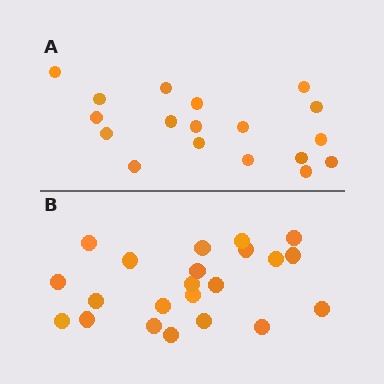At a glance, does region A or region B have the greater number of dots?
Region B (the bottom region) has more dots.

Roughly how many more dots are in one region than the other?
Region B has about 4 more dots than region A.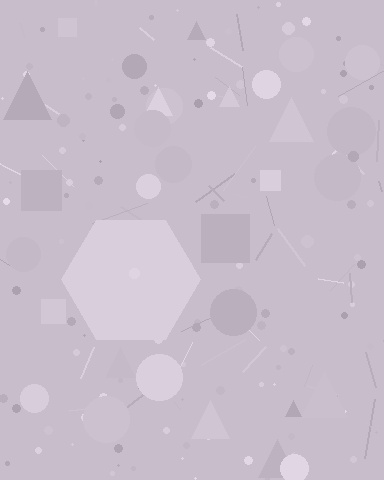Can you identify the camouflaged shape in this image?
The camouflaged shape is a hexagon.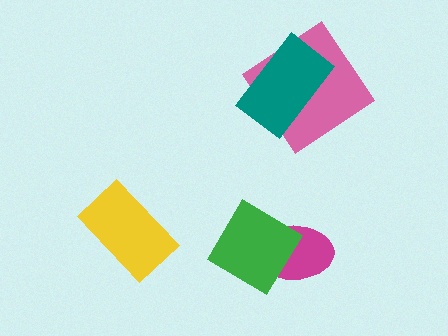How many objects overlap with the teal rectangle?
1 object overlaps with the teal rectangle.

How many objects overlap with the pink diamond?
1 object overlaps with the pink diamond.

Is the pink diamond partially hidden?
Yes, it is partially covered by another shape.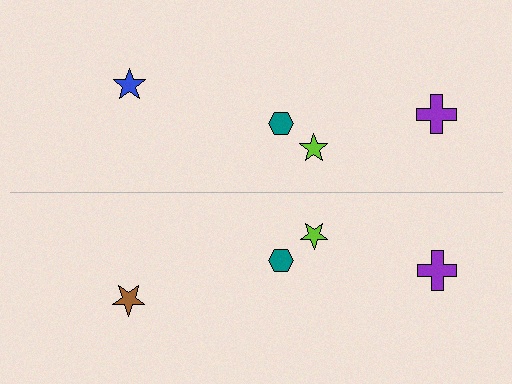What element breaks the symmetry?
The brown star on the bottom side breaks the symmetry — its mirror counterpart is blue.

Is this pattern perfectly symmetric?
No, the pattern is not perfectly symmetric. The brown star on the bottom side breaks the symmetry — its mirror counterpart is blue.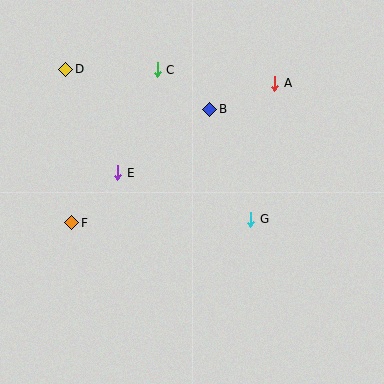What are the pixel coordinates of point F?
Point F is at (72, 223).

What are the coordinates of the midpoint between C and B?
The midpoint between C and B is at (184, 90).